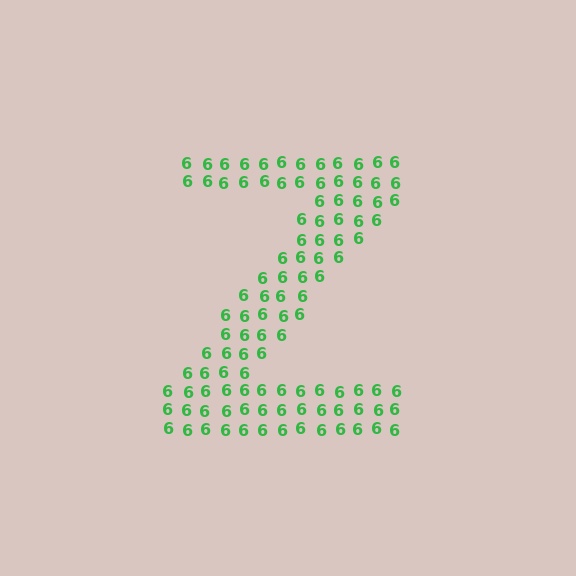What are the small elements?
The small elements are digit 6's.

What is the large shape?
The large shape is the letter Z.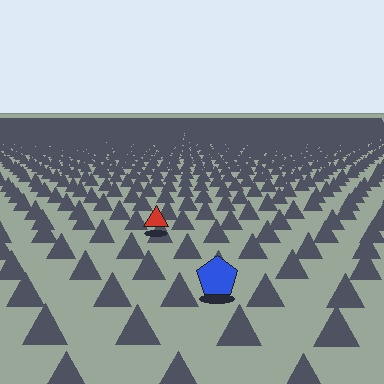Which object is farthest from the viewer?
The red triangle is farthest from the viewer. It appears smaller and the ground texture around it is denser.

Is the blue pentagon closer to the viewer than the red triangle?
Yes. The blue pentagon is closer — you can tell from the texture gradient: the ground texture is coarser near it.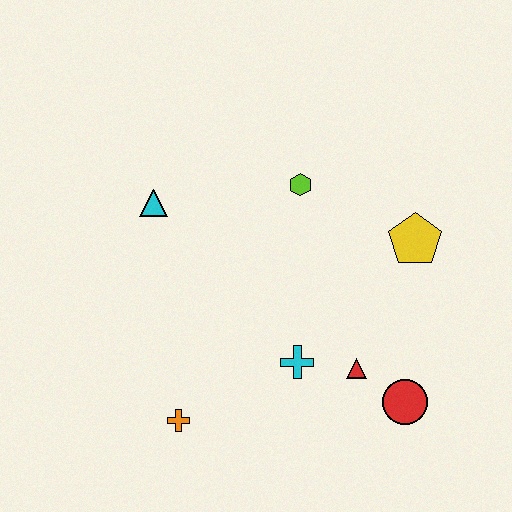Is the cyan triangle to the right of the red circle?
No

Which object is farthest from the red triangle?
The cyan triangle is farthest from the red triangle.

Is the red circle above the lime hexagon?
No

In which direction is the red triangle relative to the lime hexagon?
The red triangle is below the lime hexagon.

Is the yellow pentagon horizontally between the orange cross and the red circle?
No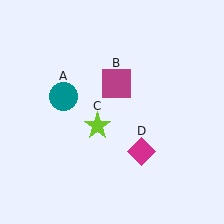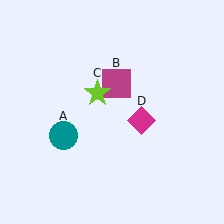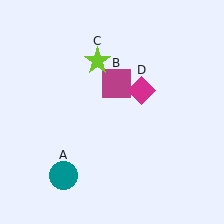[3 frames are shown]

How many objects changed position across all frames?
3 objects changed position: teal circle (object A), lime star (object C), magenta diamond (object D).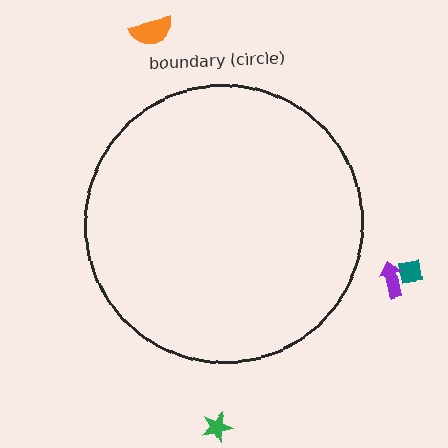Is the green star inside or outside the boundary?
Outside.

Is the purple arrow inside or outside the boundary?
Outside.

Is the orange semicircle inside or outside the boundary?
Outside.